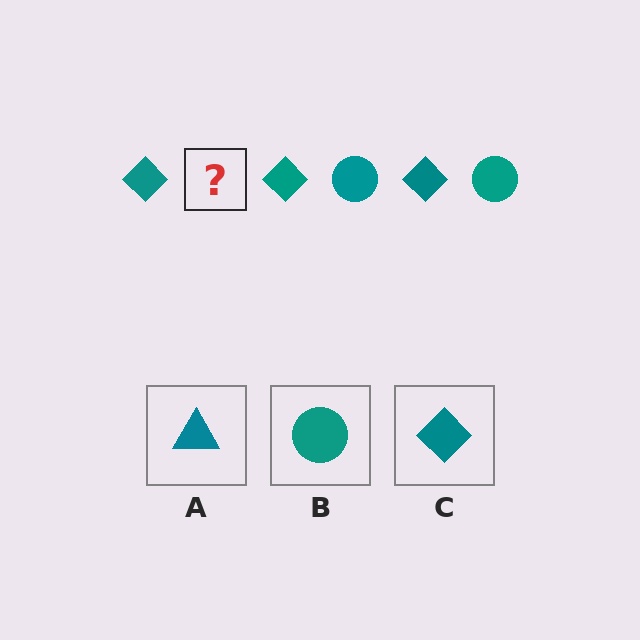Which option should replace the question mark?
Option B.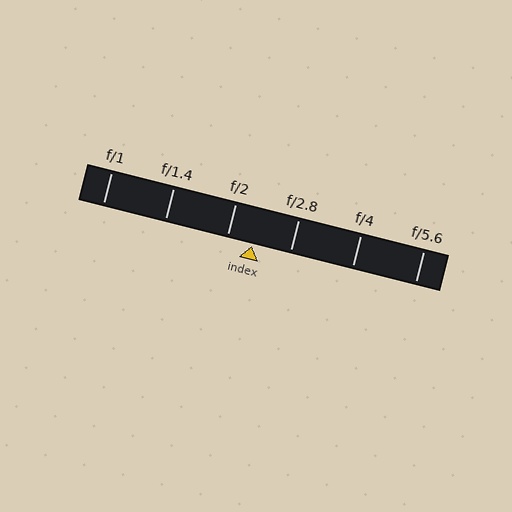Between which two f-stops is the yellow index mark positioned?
The index mark is between f/2 and f/2.8.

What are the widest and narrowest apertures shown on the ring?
The widest aperture shown is f/1 and the narrowest is f/5.6.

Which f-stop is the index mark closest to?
The index mark is closest to f/2.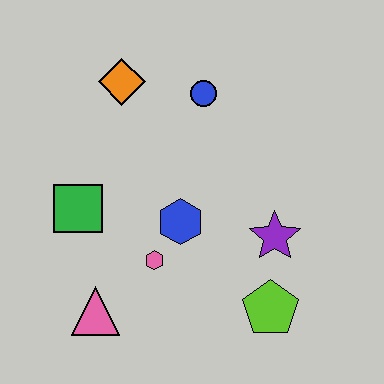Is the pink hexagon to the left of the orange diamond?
No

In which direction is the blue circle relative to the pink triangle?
The blue circle is above the pink triangle.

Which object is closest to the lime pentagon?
The purple star is closest to the lime pentagon.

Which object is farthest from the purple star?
The orange diamond is farthest from the purple star.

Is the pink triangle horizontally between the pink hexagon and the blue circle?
No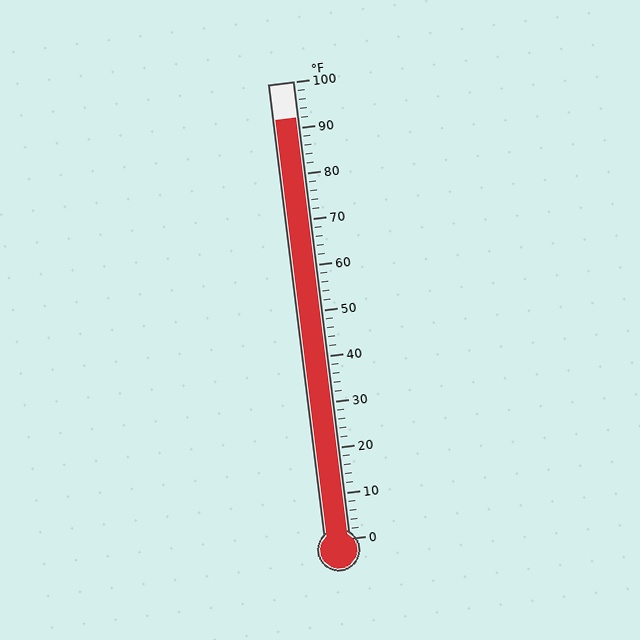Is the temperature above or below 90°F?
The temperature is above 90°F.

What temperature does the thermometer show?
The thermometer shows approximately 92°F.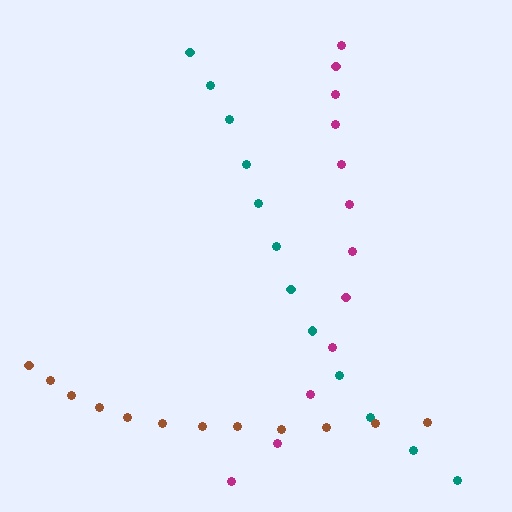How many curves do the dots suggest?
There are 3 distinct paths.